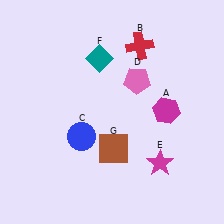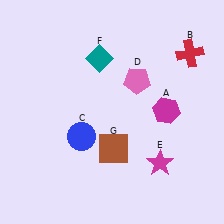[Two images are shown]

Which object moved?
The red cross (B) moved right.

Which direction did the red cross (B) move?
The red cross (B) moved right.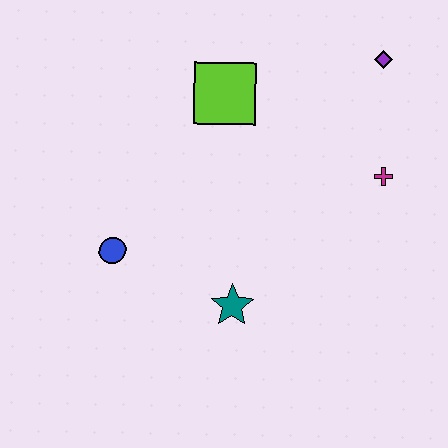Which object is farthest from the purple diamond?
The blue circle is farthest from the purple diamond.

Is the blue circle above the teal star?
Yes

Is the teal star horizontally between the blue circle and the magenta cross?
Yes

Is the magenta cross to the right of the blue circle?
Yes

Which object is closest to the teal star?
The blue circle is closest to the teal star.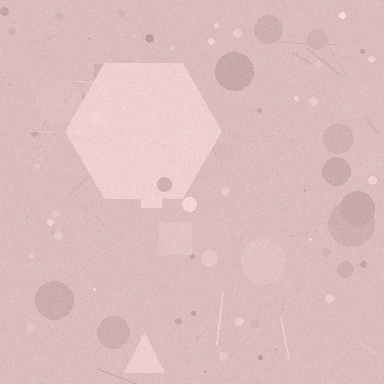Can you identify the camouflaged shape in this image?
The camouflaged shape is a hexagon.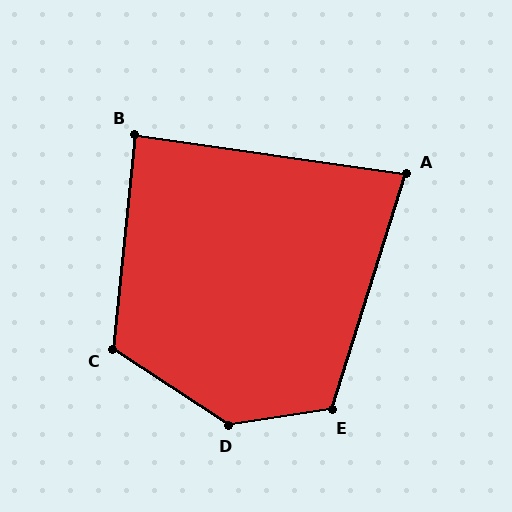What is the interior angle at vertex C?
Approximately 117 degrees (obtuse).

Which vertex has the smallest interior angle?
A, at approximately 81 degrees.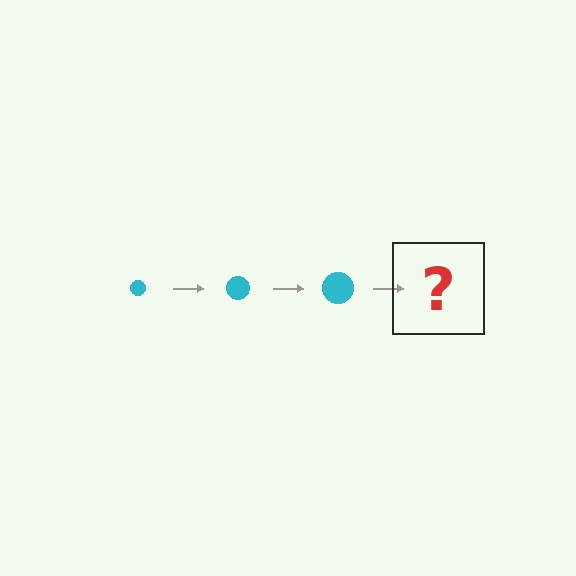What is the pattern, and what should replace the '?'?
The pattern is that the circle gets progressively larger each step. The '?' should be a cyan circle, larger than the previous one.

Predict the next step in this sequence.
The next step is a cyan circle, larger than the previous one.